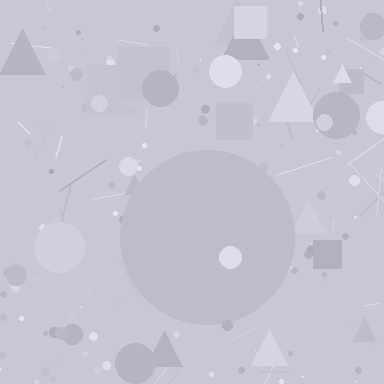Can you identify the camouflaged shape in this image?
The camouflaged shape is a circle.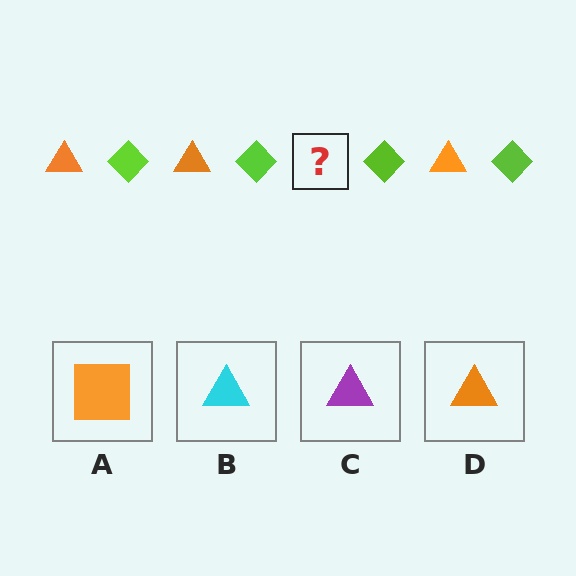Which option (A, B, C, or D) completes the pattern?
D.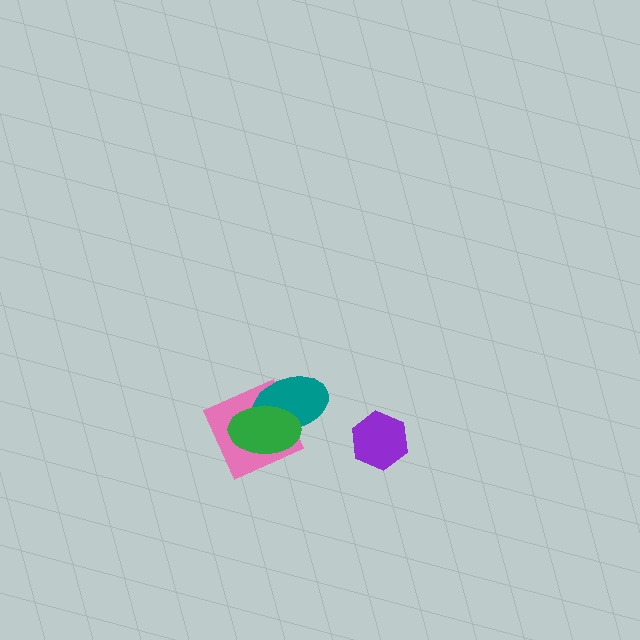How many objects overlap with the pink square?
2 objects overlap with the pink square.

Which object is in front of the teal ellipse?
The green ellipse is in front of the teal ellipse.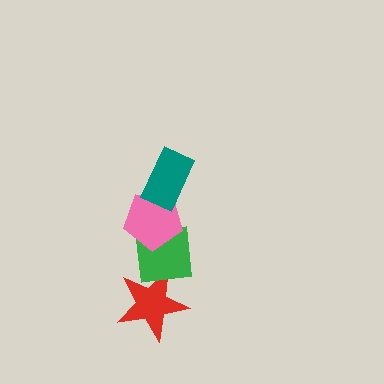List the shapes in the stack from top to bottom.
From top to bottom: the teal rectangle, the pink pentagon, the green square, the red star.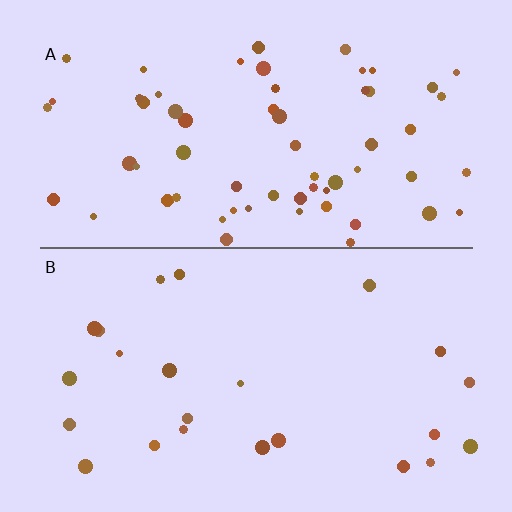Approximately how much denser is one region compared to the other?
Approximately 2.6× — region A over region B.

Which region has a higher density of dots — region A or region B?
A (the top).